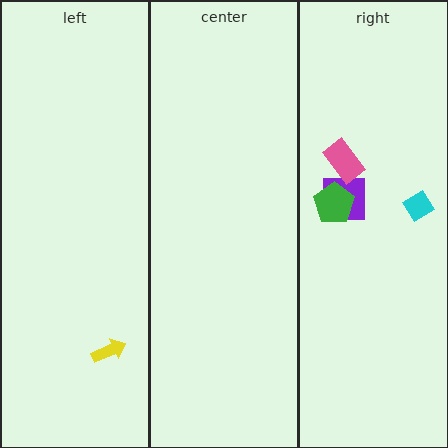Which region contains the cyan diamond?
The right region.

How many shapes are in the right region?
4.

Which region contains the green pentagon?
The right region.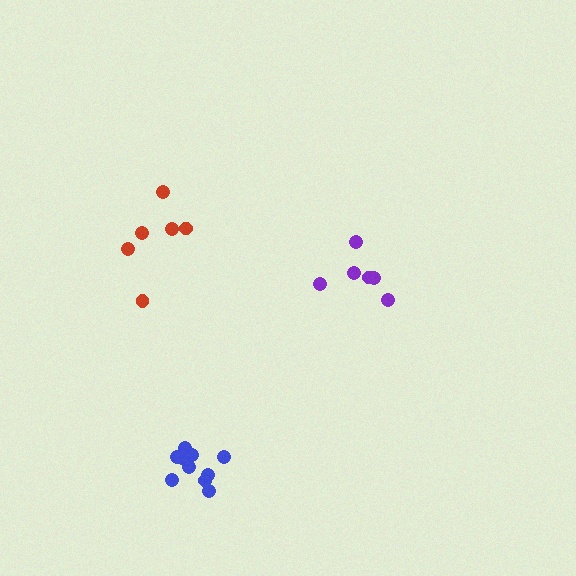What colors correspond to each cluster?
The clusters are colored: purple, blue, red.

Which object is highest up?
The red cluster is topmost.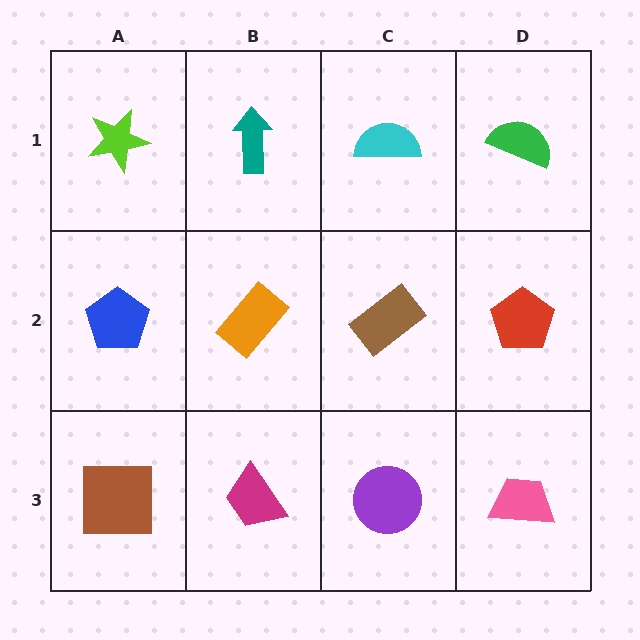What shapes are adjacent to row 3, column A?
A blue pentagon (row 2, column A), a magenta trapezoid (row 3, column B).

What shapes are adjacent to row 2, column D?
A green semicircle (row 1, column D), a pink trapezoid (row 3, column D), a brown rectangle (row 2, column C).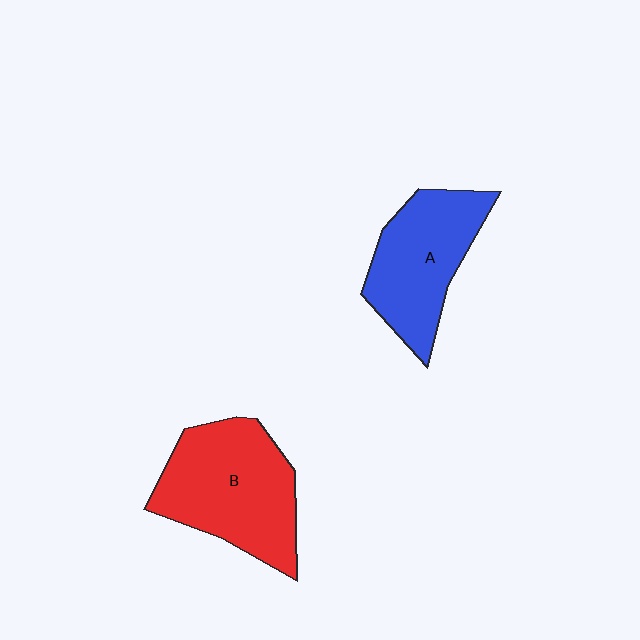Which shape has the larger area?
Shape B (red).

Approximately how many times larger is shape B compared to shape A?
Approximately 1.2 times.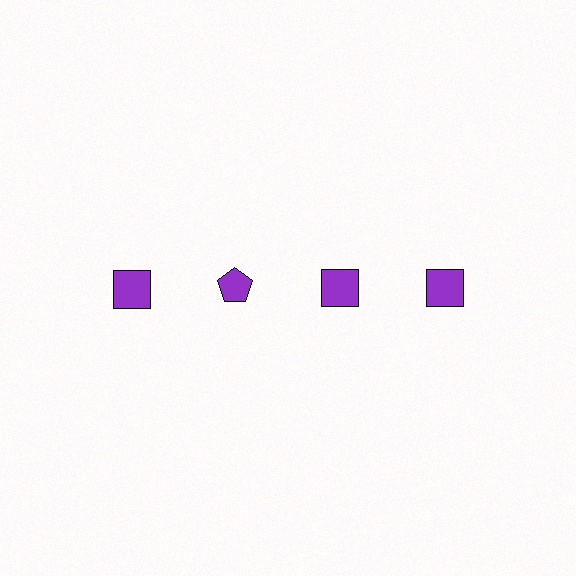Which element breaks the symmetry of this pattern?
The purple pentagon in the top row, second from left column breaks the symmetry. All other shapes are purple squares.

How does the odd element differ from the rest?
It has a different shape: pentagon instead of square.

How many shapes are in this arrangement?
There are 4 shapes arranged in a grid pattern.